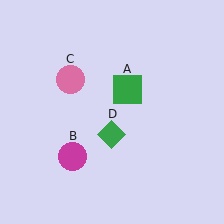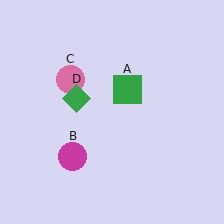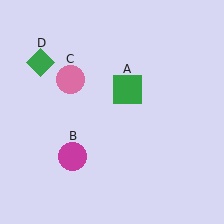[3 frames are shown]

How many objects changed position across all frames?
1 object changed position: green diamond (object D).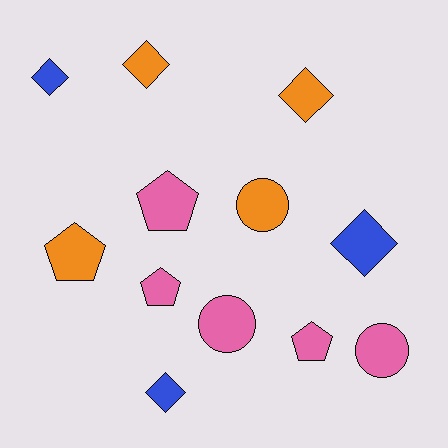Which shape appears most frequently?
Diamond, with 5 objects.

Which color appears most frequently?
Pink, with 5 objects.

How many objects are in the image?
There are 12 objects.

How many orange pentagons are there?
There is 1 orange pentagon.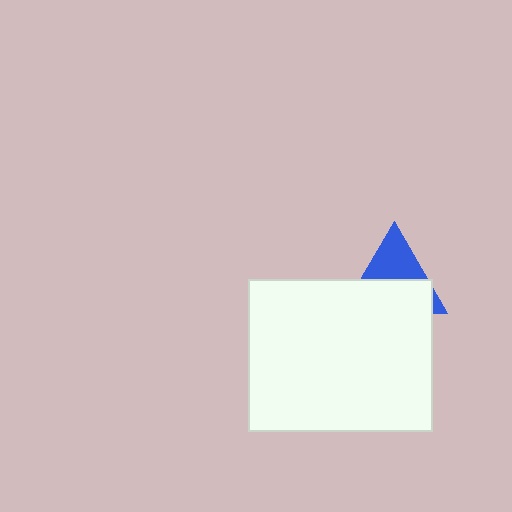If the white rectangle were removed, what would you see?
You would see the complete blue triangle.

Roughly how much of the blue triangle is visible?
A small part of it is visible (roughly 44%).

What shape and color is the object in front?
The object in front is a white rectangle.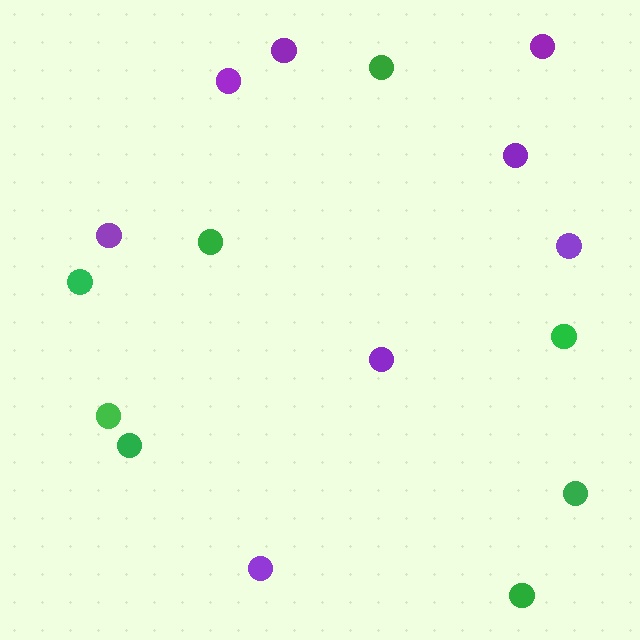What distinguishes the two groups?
There are 2 groups: one group of purple circles (8) and one group of green circles (8).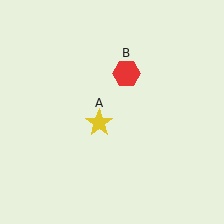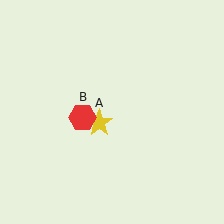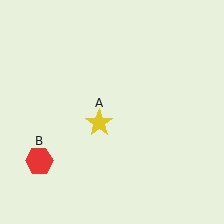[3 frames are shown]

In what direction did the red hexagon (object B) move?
The red hexagon (object B) moved down and to the left.